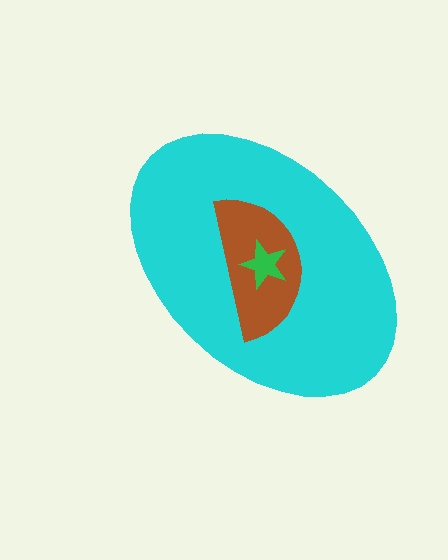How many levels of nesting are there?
3.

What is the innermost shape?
The green star.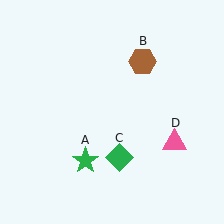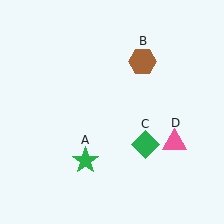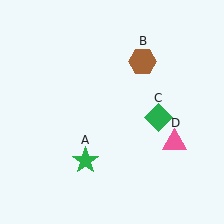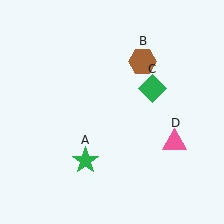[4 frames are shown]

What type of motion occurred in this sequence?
The green diamond (object C) rotated counterclockwise around the center of the scene.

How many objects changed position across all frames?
1 object changed position: green diamond (object C).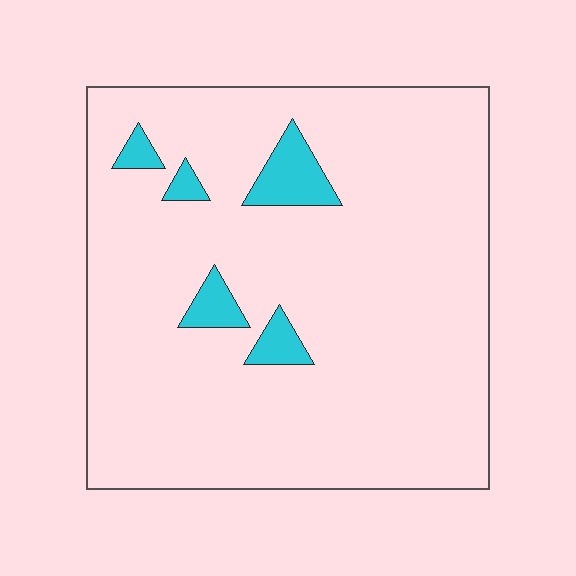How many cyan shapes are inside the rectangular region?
5.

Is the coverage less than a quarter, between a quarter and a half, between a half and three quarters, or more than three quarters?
Less than a quarter.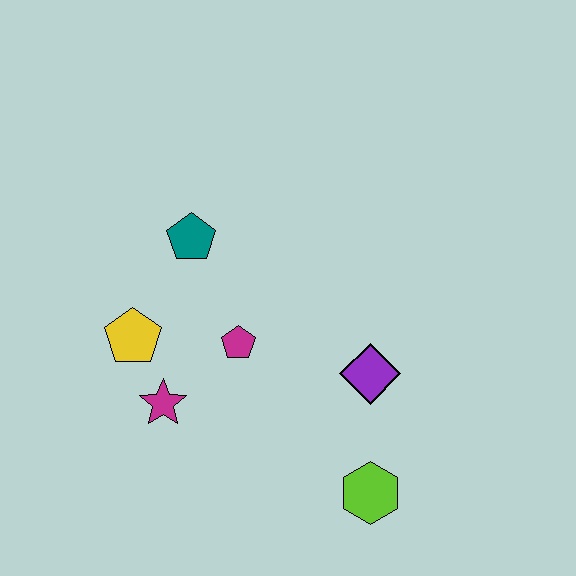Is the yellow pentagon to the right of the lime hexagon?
No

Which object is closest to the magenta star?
The yellow pentagon is closest to the magenta star.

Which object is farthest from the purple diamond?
The yellow pentagon is farthest from the purple diamond.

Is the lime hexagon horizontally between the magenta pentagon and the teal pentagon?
No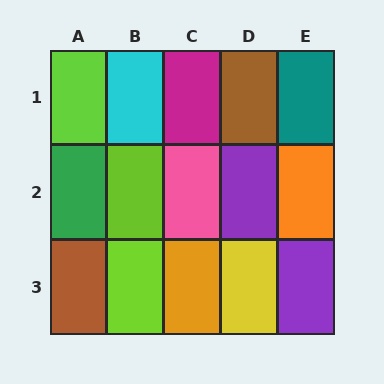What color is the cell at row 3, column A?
Brown.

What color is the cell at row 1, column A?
Lime.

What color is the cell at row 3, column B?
Lime.